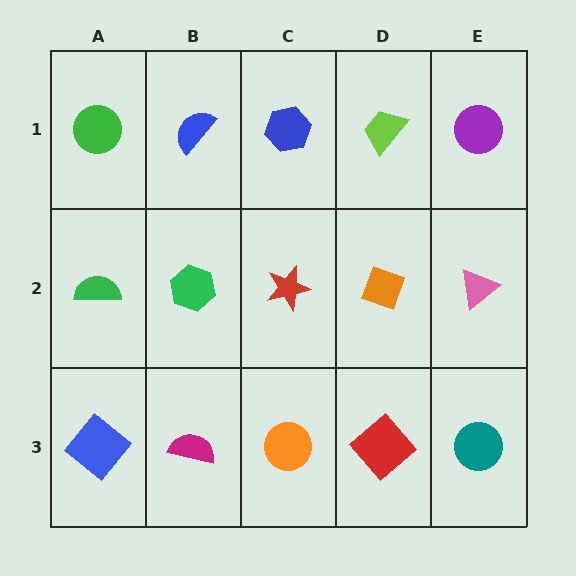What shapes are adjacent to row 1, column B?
A green hexagon (row 2, column B), a green circle (row 1, column A), a blue hexagon (row 1, column C).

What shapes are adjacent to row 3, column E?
A pink triangle (row 2, column E), a red diamond (row 3, column D).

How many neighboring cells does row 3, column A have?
2.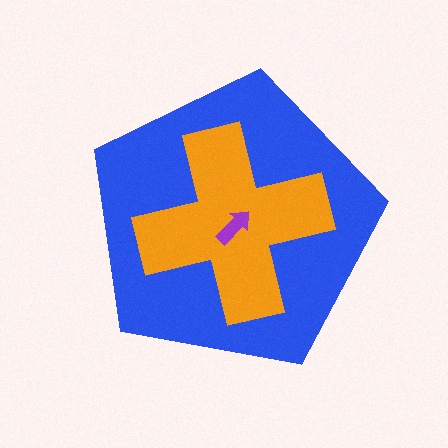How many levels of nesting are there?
3.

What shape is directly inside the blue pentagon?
The orange cross.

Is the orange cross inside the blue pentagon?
Yes.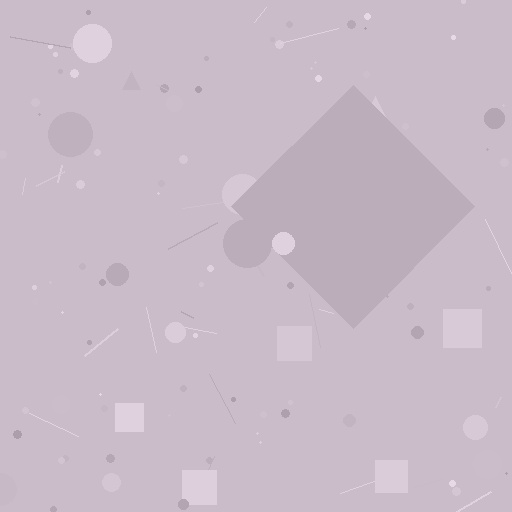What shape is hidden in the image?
A diamond is hidden in the image.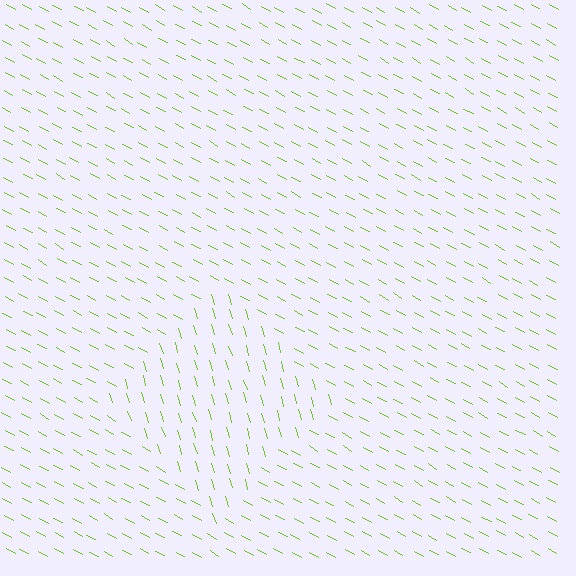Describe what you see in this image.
The image is filled with small lime line segments. A diamond region in the image has lines oriented differently from the surrounding lines, creating a visible texture boundary.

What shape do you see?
I see a diamond.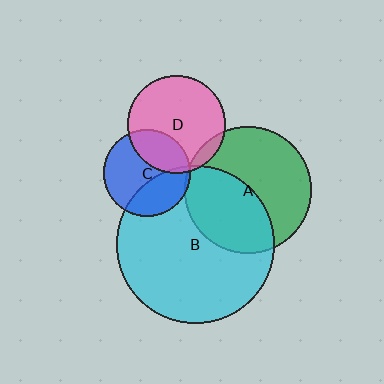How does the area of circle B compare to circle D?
Approximately 2.6 times.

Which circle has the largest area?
Circle B (cyan).